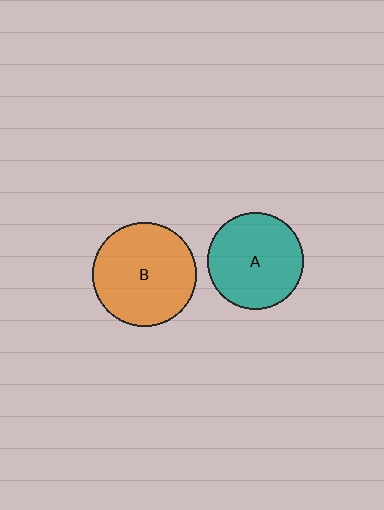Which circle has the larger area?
Circle B (orange).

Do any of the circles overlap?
No, none of the circles overlap.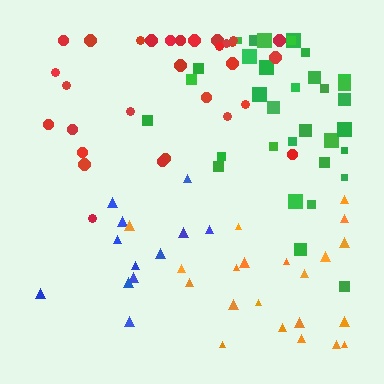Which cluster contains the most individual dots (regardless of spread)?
Green (34).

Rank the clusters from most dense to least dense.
green, blue, red, orange.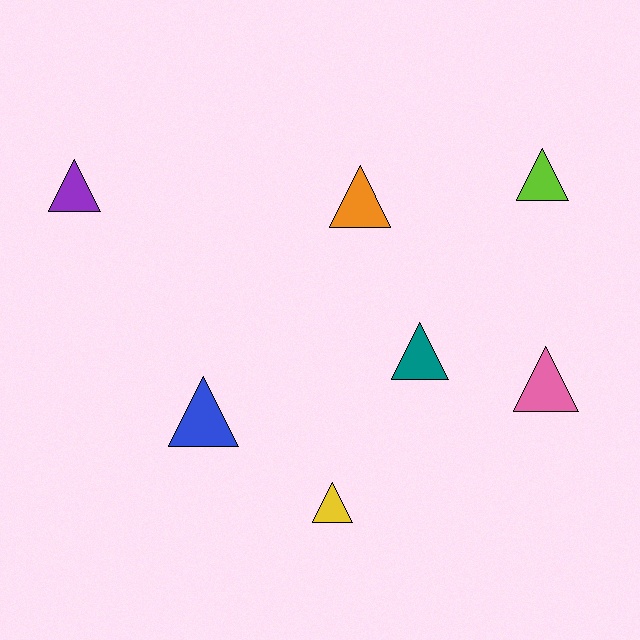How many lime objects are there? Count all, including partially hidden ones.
There is 1 lime object.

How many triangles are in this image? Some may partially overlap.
There are 7 triangles.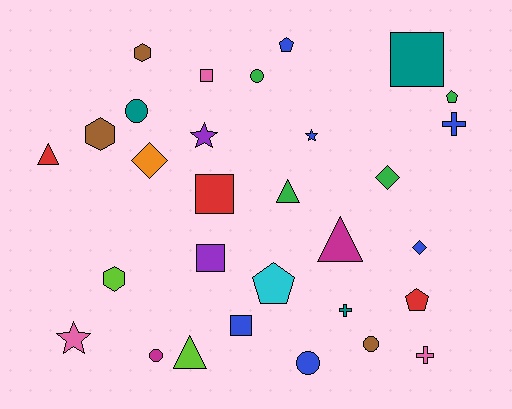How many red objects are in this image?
There are 3 red objects.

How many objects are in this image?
There are 30 objects.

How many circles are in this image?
There are 5 circles.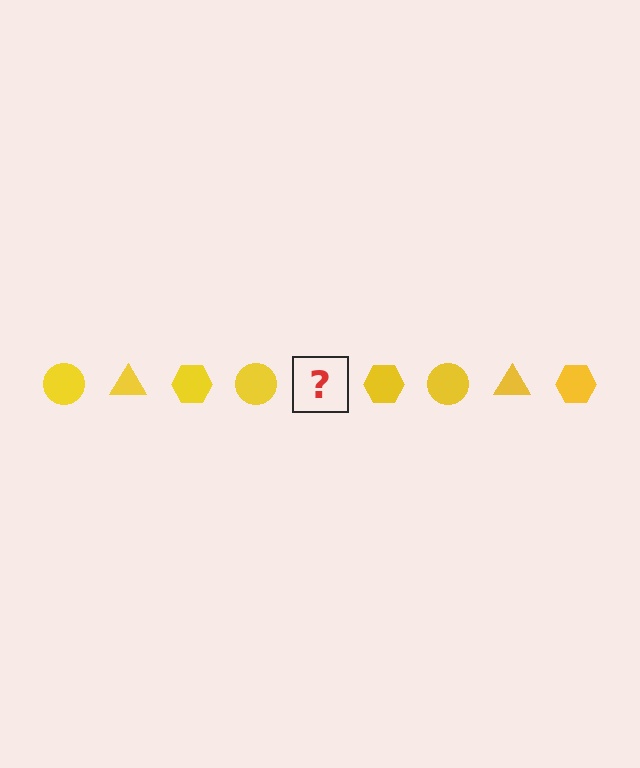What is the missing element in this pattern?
The missing element is a yellow triangle.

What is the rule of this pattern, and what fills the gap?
The rule is that the pattern cycles through circle, triangle, hexagon shapes in yellow. The gap should be filled with a yellow triangle.